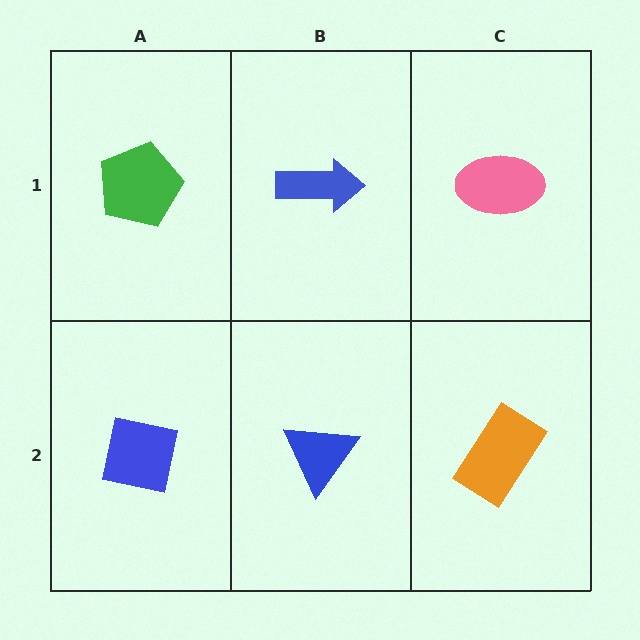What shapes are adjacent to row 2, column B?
A blue arrow (row 1, column B), a blue square (row 2, column A), an orange rectangle (row 2, column C).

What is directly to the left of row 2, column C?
A blue triangle.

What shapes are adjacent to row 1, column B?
A blue triangle (row 2, column B), a green pentagon (row 1, column A), a pink ellipse (row 1, column C).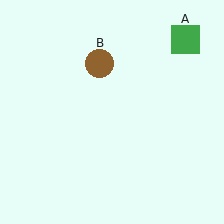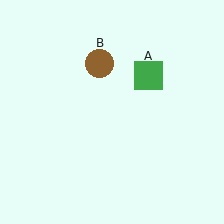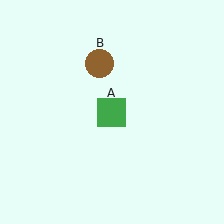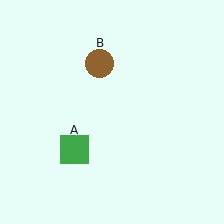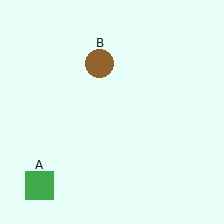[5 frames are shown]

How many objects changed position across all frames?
1 object changed position: green square (object A).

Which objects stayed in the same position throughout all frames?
Brown circle (object B) remained stationary.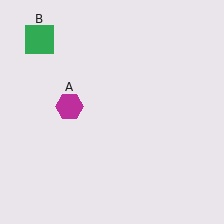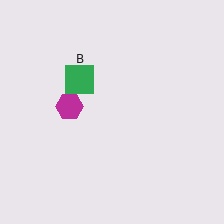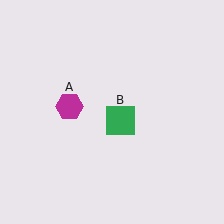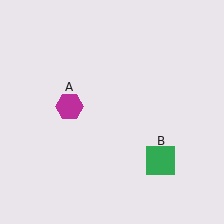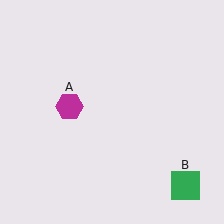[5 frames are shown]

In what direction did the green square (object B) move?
The green square (object B) moved down and to the right.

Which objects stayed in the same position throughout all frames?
Magenta hexagon (object A) remained stationary.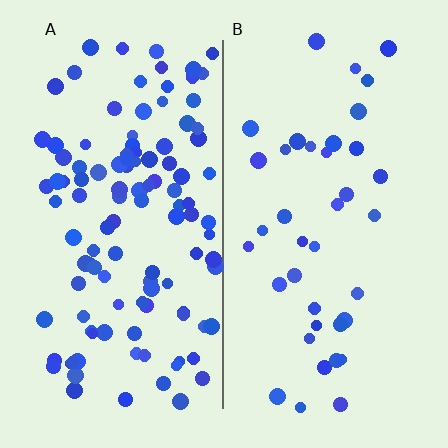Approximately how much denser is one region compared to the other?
Approximately 2.9× — region A over region B.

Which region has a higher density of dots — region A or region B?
A (the left).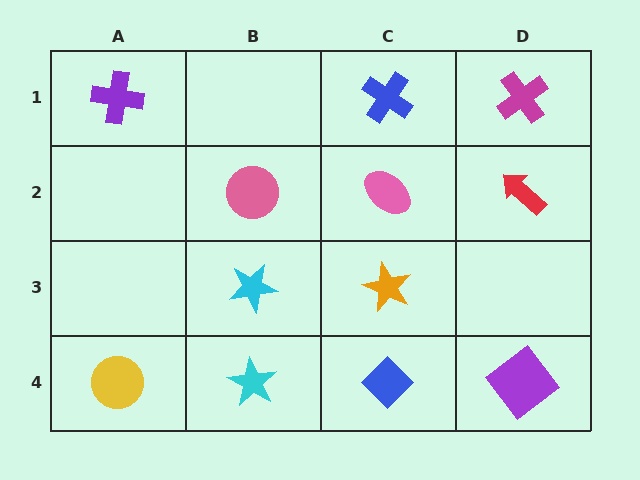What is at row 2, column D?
A red arrow.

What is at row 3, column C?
An orange star.